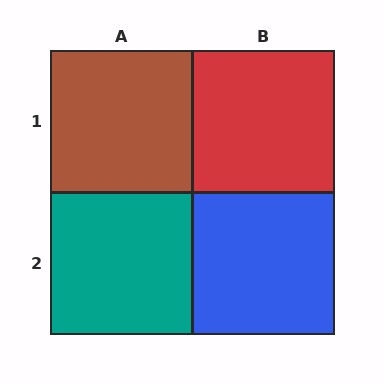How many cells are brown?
1 cell is brown.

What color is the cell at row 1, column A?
Brown.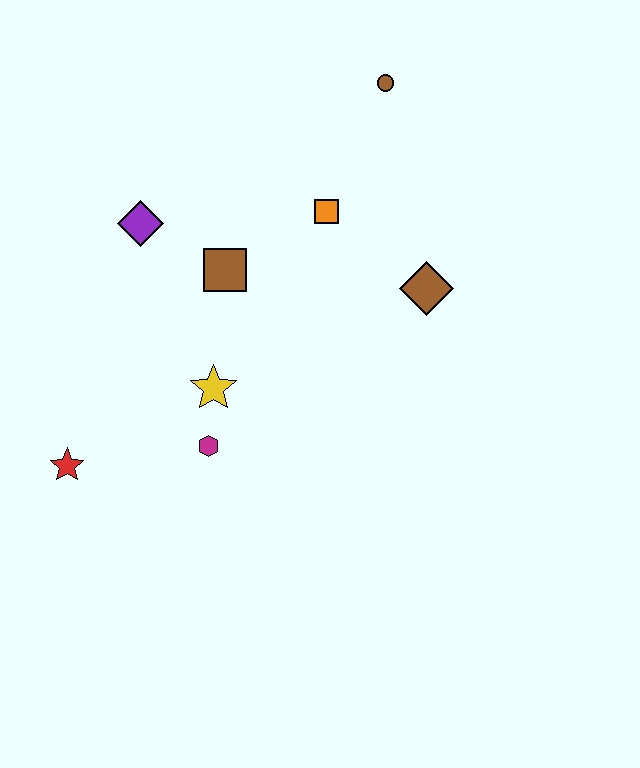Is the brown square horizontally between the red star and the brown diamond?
Yes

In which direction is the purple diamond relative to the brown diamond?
The purple diamond is to the left of the brown diamond.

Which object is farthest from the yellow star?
The brown circle is farthest from the yellow star.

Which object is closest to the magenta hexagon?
The yellow star is closest to the magenta hexagon.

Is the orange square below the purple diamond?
No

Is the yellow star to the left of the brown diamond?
Yes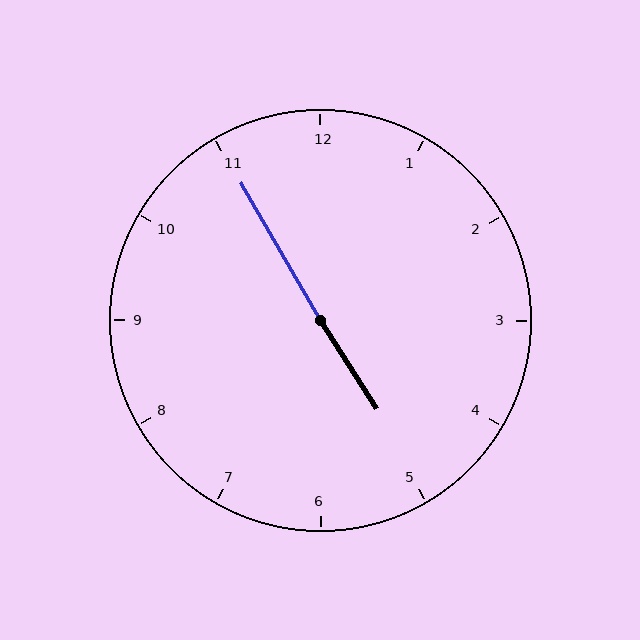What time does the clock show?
4:55.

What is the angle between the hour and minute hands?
Approximately 178 degrees.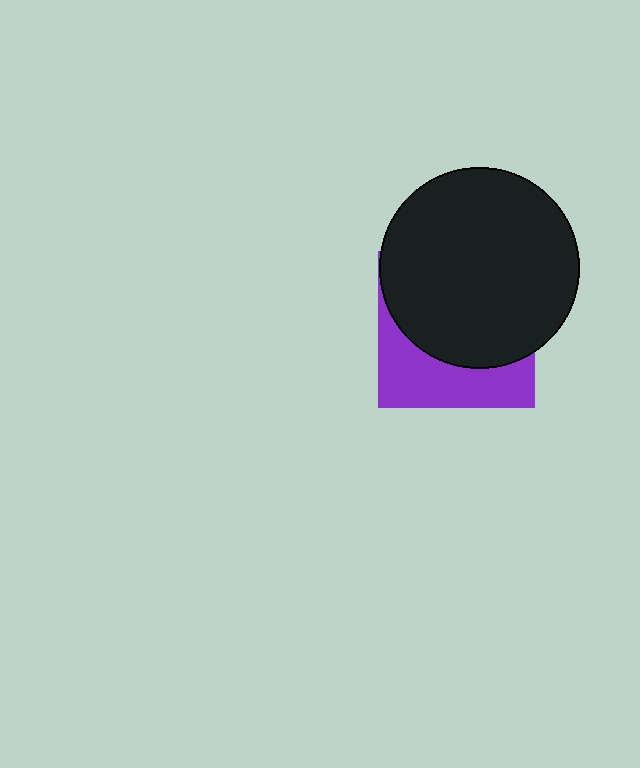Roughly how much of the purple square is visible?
A small part of it is visible (roughly 36%).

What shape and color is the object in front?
The object in front is a black circle.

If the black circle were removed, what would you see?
You would see the complete purple square.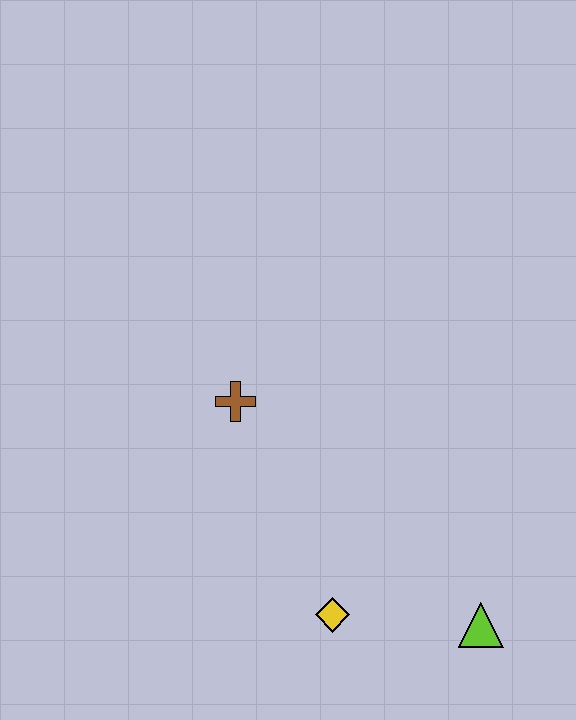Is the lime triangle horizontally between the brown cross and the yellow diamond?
No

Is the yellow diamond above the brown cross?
No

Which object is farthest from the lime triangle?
The brown cross is farthest from the lime triangle.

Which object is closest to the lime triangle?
The yellow diamond is closest to the lime triangle.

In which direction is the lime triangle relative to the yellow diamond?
The lime triangle is to the right of the yellow diamond.